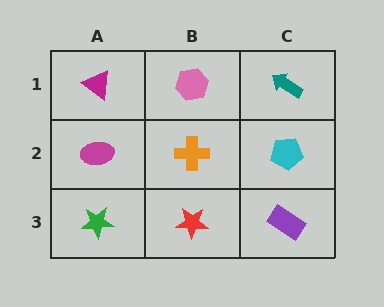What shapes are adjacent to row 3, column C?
A cyan pentagon (row 2, column C), a red star (row 3, column B).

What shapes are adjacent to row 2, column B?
A pink hexagon (row 1, column B), a red star (row 3, column B), a magenta ellipse (row 2, column A), a cyan pentagon (row 2, column C).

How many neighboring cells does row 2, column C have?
3.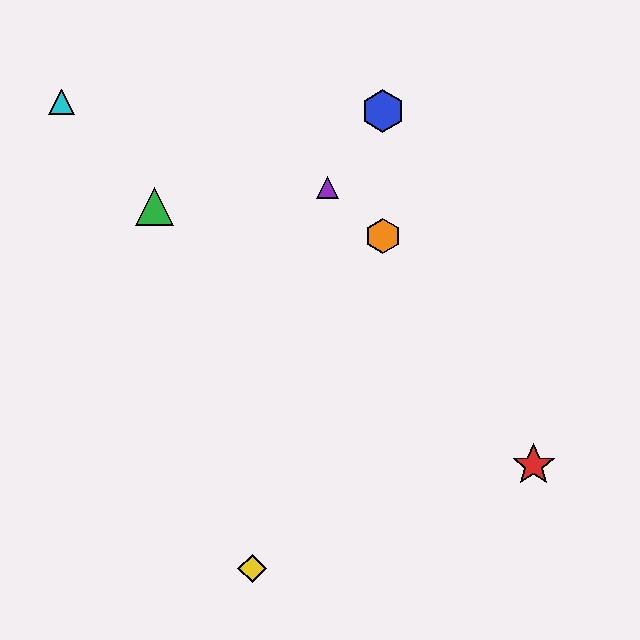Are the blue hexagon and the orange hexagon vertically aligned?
Yes, both are at x≈383.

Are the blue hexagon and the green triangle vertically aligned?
No, the blue hexagon is at x≈383 and the green triangle is at x≈155.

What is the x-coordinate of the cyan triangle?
The cyan triangle is at x≈61.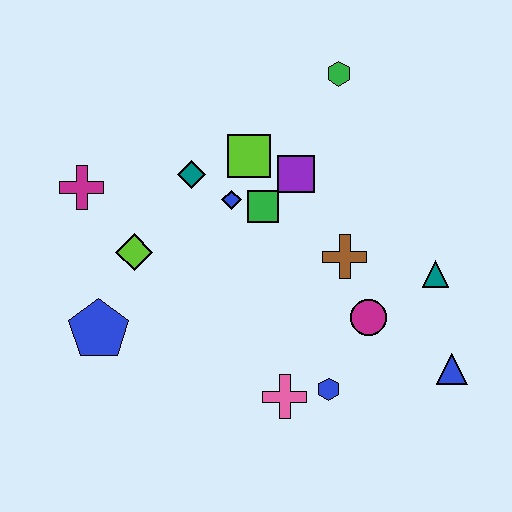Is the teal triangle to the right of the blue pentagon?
Yes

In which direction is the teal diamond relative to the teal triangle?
The teal diamond is to the left of the teal triangle.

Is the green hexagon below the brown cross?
No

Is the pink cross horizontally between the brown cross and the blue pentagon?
Yes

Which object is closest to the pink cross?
The blue hexagon is closest to the pink cross.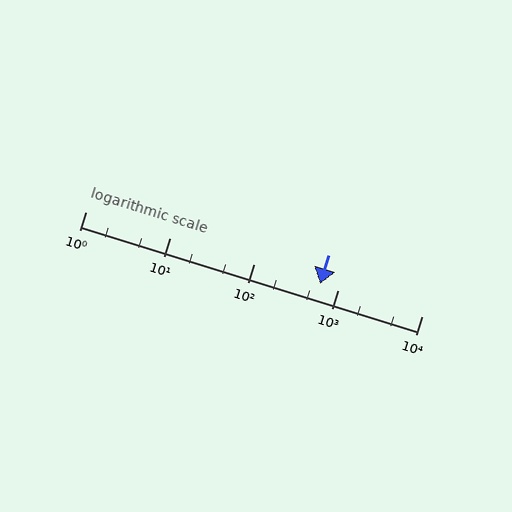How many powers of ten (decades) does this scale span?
The scale spans 4 decades, from 1 to 10000.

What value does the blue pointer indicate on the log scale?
The pointer indicates approximately 610.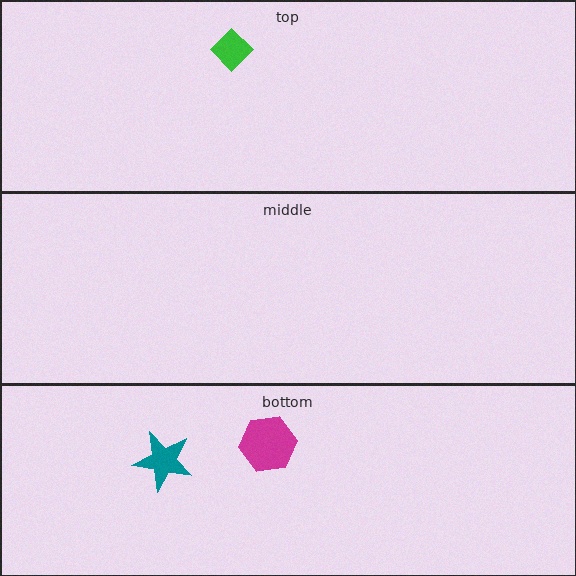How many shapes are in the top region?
1.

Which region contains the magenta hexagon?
The bottom region.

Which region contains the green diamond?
The top region.